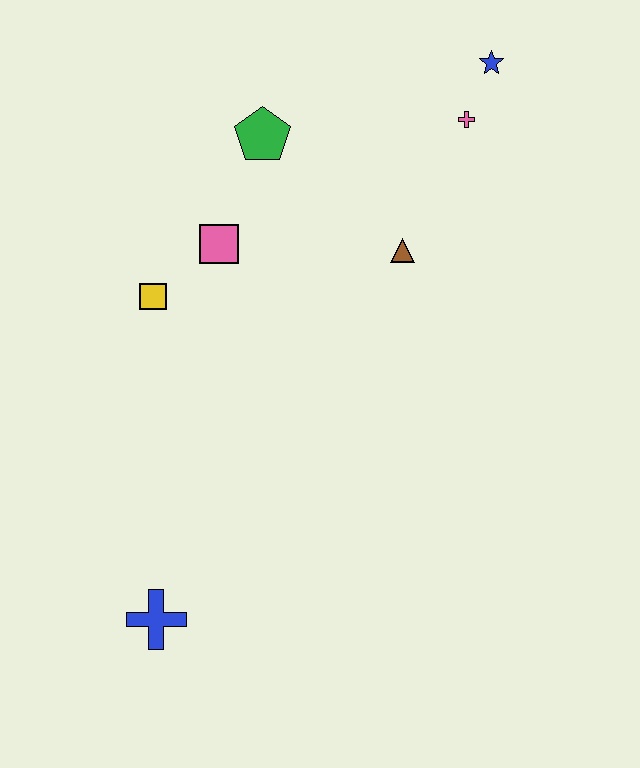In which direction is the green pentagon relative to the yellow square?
The green pentagon is above the yellow square.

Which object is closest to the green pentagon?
The pink square is closest to the green pentagon.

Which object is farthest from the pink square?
The blue cross is farthest from the pink square.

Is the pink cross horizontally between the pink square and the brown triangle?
No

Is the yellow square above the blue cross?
Yes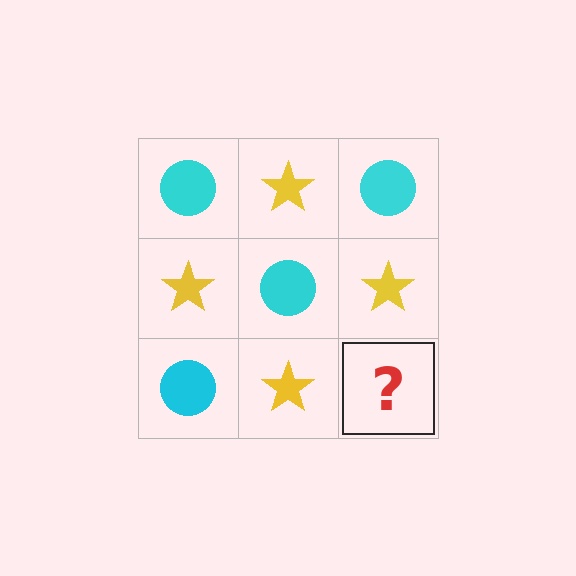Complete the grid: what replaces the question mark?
The question mark should be replaced with a cyan circle.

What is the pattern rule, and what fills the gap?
The rule is that it alternates cyan circle and yellow star in a checkerboard pattern. The gap should be filled with a cyan circle.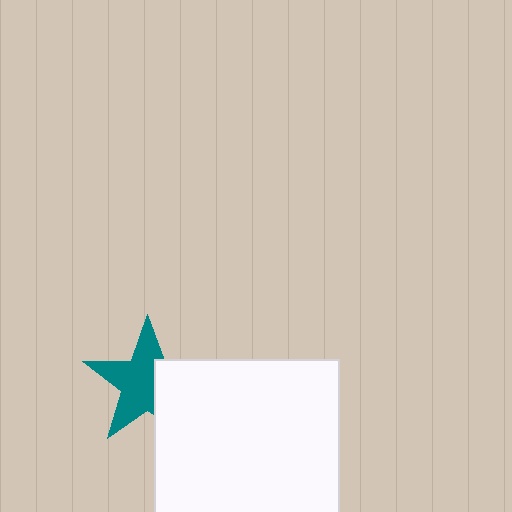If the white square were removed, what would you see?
You would see the complete teal star.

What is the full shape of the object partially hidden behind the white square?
The partially hidden object is a teal star.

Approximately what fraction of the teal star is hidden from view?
Roughly 38% of the teal star is hidden behind the white square.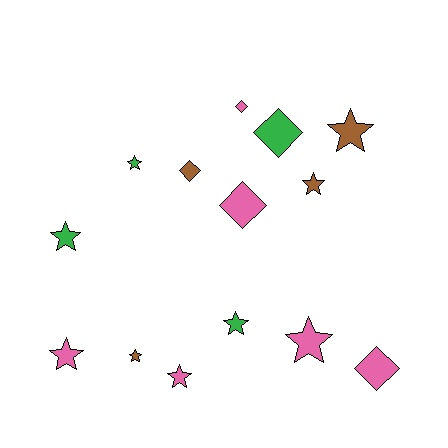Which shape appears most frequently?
Star, with 9 objects.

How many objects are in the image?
There are 14 objects.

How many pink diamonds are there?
There are 3 pink diamonds.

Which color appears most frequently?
Pink, with 6 objects.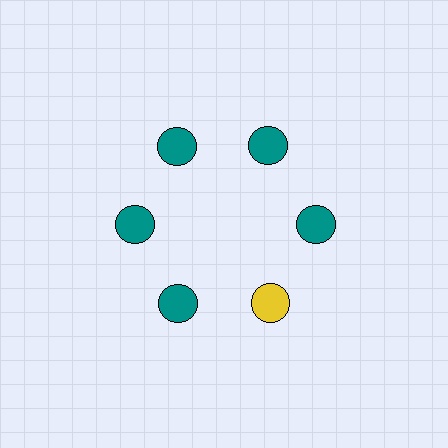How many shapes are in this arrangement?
There are 6 shapes arranged in a ring pattern.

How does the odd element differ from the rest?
It has a different color: yellow instead of teal.